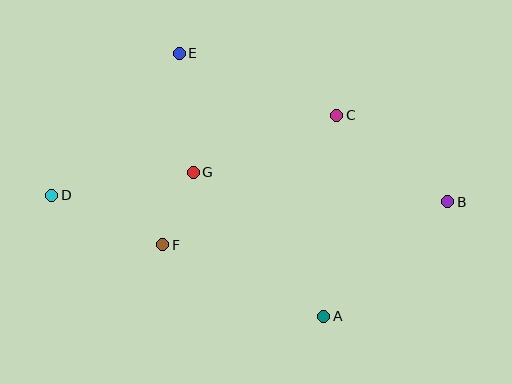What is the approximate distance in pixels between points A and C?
The distance between A and C is approximately 202 pixels.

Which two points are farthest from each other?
Points B and D are farthest from each other.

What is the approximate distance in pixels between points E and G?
The distance between E and G is approximately 120 pixels.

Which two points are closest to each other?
Points F and G are closest to each other.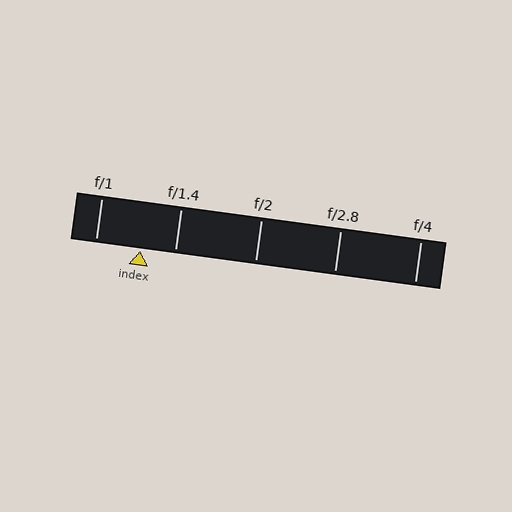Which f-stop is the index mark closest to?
The index mark is closest to f/1.4.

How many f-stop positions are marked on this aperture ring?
There are 5 f-stop positions marked.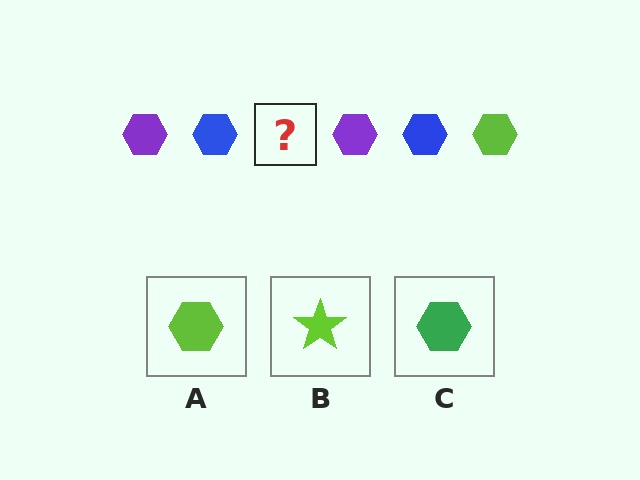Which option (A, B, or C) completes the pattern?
A.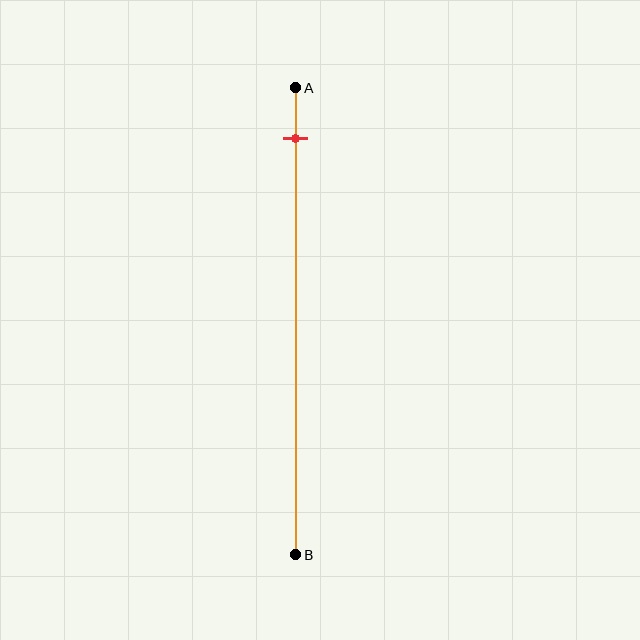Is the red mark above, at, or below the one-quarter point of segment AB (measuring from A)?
The red mark is above the one-quarter point of segment AB.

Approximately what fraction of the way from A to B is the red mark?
The red mark is approximately 10% of the way from A to B.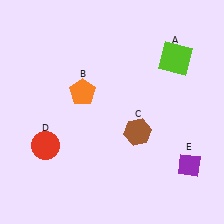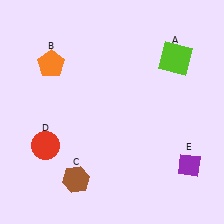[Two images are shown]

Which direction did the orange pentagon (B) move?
The orange pentagon (B) moved left.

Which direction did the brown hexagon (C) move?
The brown hexagon (C) moved left.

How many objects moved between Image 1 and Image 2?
2 objects moved between the two images.